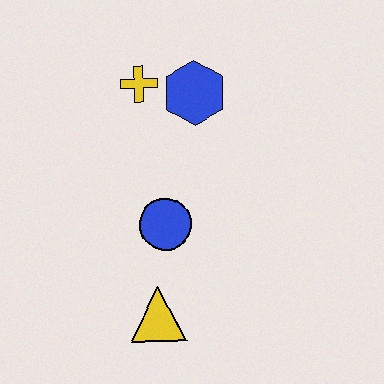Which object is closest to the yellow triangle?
The blue circle is closest to the yellow triangle.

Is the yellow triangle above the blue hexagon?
No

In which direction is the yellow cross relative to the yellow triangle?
The yellow cross is above the yellow triangle.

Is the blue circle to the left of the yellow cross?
No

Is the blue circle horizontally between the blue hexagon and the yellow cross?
Yes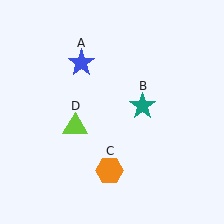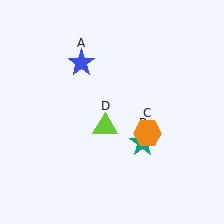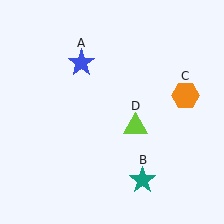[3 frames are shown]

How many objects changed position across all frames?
3 objects changed position: teal star (object B), orange hexagon (object C), lime triangle (object D).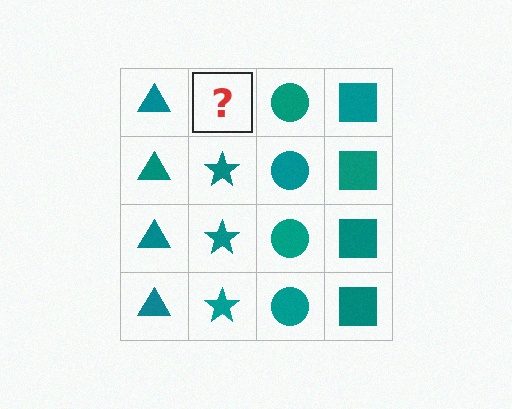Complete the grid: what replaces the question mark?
The question mark should be replaced with a teal star.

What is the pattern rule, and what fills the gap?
The rule is that each column has a consistent shape. The gap should be filled with a teal star.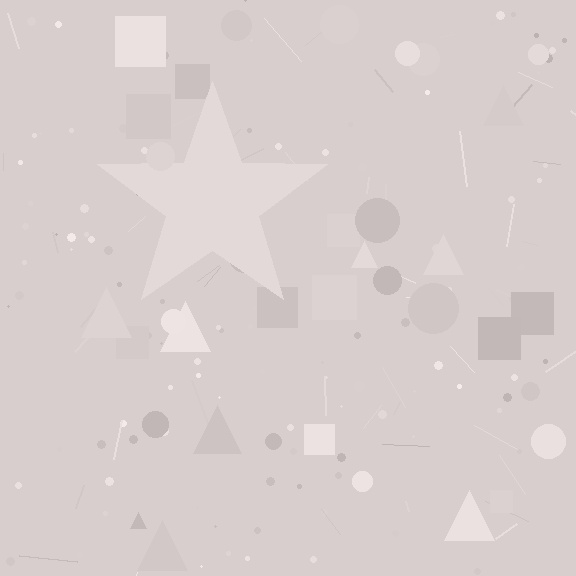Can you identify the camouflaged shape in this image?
The camouflaged shape is a star.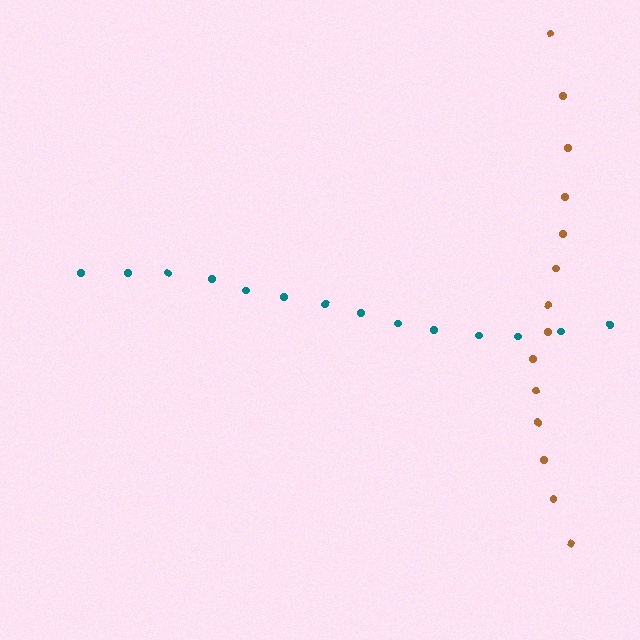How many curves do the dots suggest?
There are 2 distinct paths.